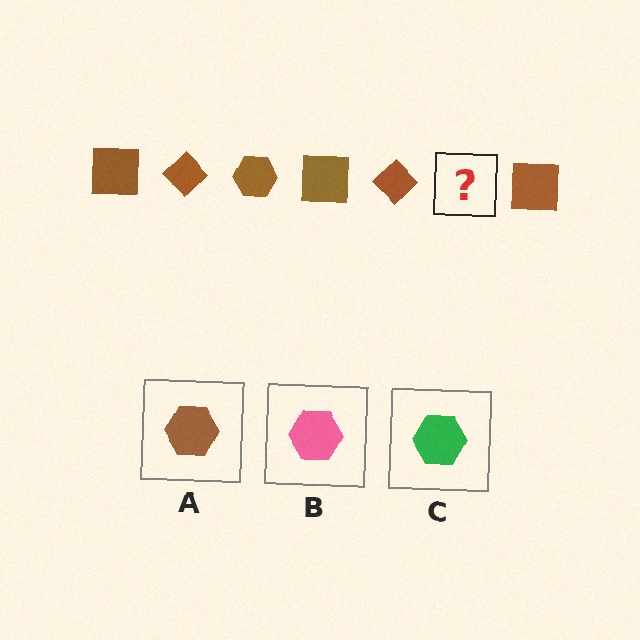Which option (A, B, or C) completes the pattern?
A.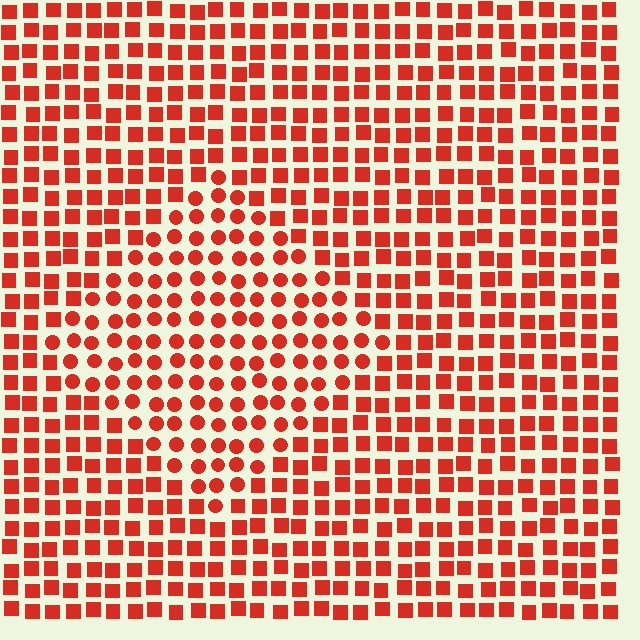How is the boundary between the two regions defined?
The boundary is defined by a change in element shape: circles inside vs. squares outside. All elements share the same color and spacing.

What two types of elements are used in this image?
The image uses circles inside the diamond region and squares outside it.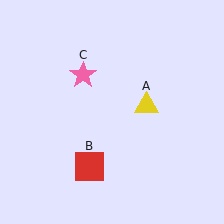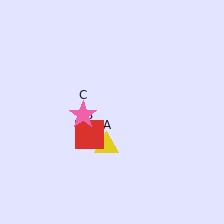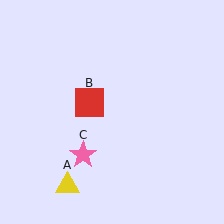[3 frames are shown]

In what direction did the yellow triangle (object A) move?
The yellow triangle (object A) moved down and to the left.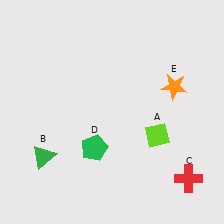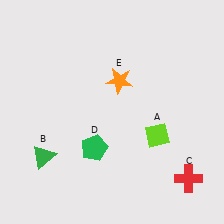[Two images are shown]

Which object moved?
The orange star (E) moved left.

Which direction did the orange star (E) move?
The orange star (E) moved left.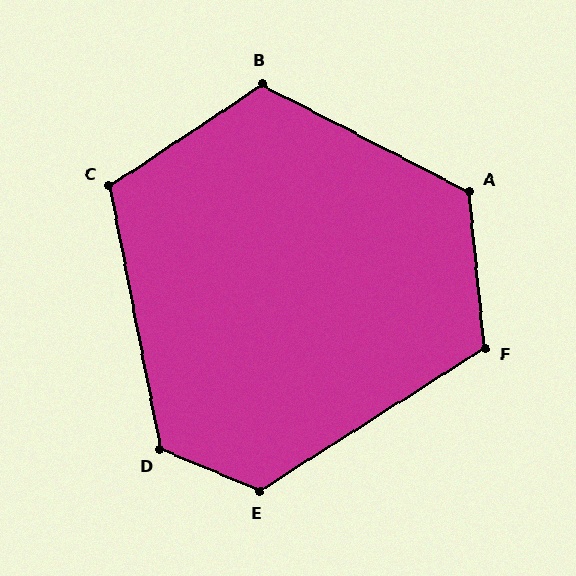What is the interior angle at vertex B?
Approximately 119 degrees (obtuse).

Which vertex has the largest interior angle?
E, at approximately 124 degrees.